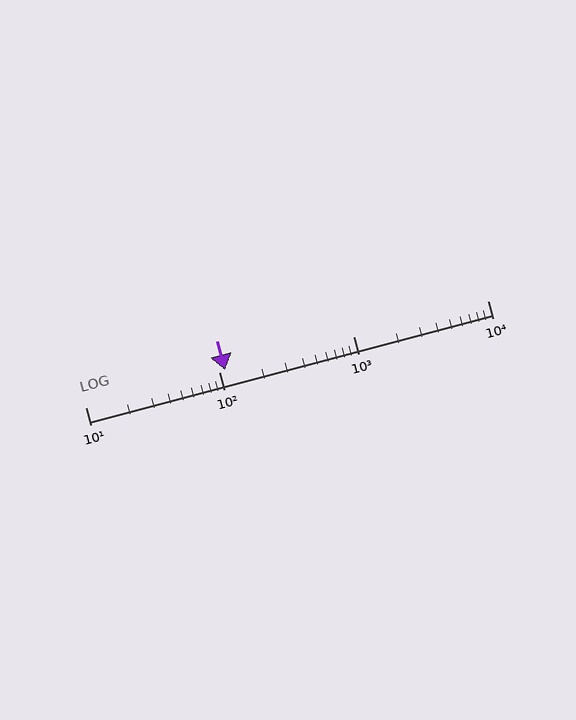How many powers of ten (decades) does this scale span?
The scale spans 3 decades, from 10 to 10000.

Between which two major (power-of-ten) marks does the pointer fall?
The pointer is between 100 and 1000.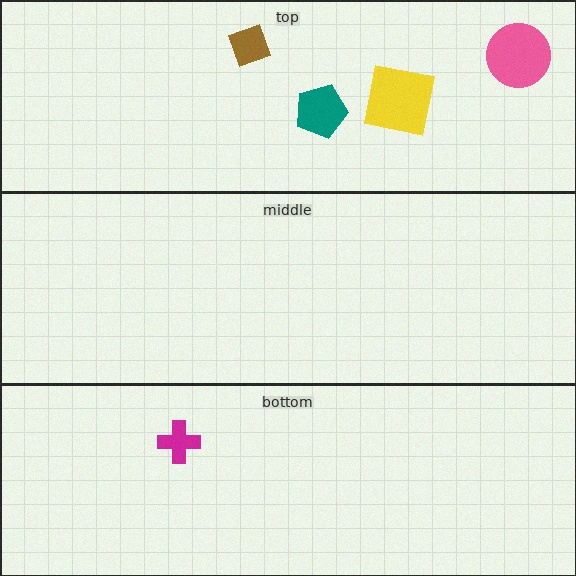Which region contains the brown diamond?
The top region.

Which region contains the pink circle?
The top region.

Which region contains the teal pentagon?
The top region.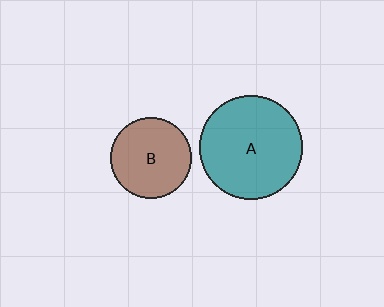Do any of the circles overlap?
No, none of the circles overlap.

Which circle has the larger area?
Circle A (teal).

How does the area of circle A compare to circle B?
Approximately 1.6 times.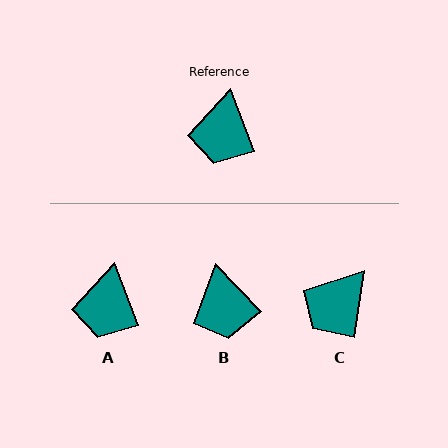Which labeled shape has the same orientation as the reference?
A.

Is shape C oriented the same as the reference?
No, it is off by about 29 degrees.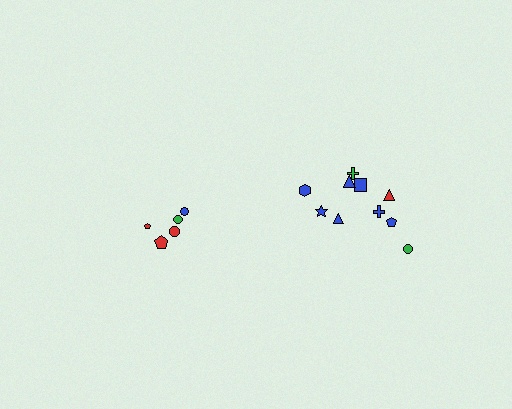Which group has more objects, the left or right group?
The right group.